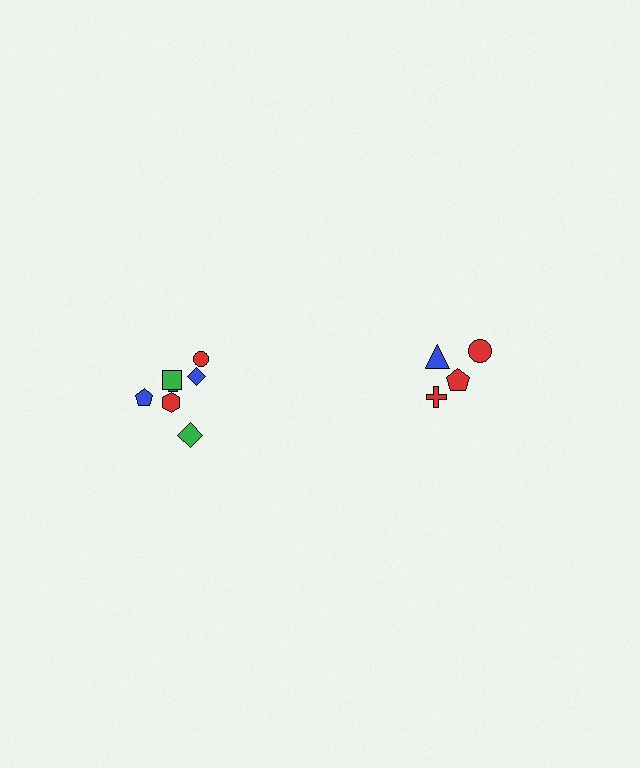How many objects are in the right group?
There are 4 objects.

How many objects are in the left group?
There are 7 objects.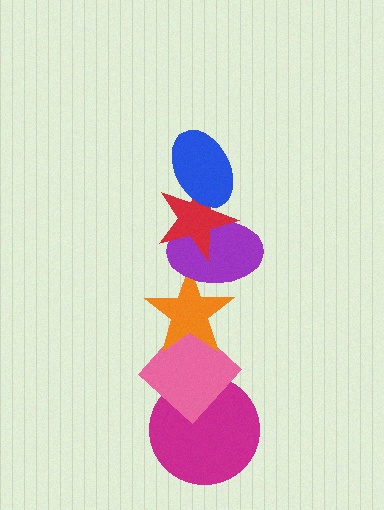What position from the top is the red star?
The red star is 2nd from the top.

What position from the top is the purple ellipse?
The purple ellipse is 3rd from the top.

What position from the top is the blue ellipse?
The blue ellipse is 1st from the top.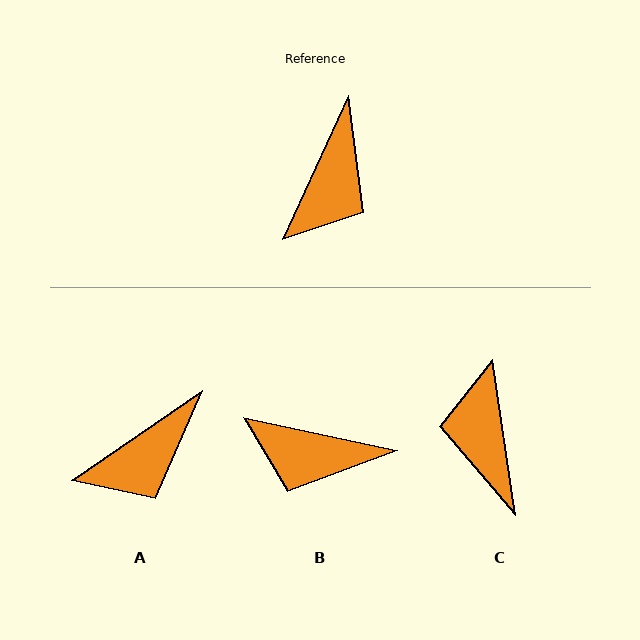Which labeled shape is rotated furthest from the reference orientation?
C, about 147 degrees away.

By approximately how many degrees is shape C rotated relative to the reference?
Approximately 147 degrees clockwise.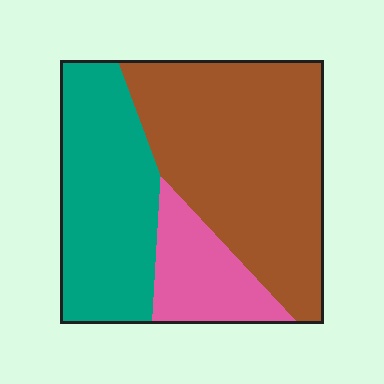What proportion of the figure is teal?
Teal takes up about one third (1/3) of the figure.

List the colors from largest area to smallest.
From largest to smallest: brown, teal, pink.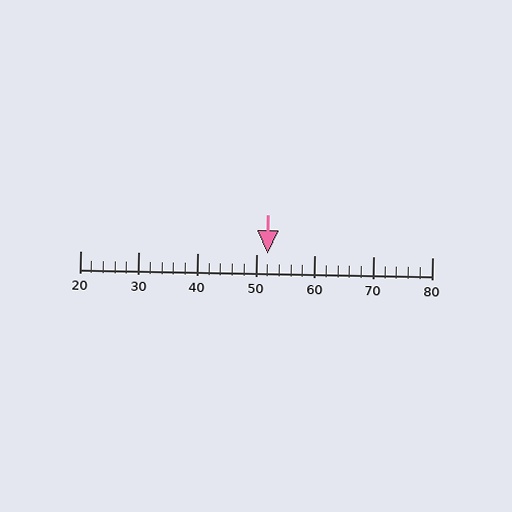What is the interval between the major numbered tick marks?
The major tick marks are spaced 10 units apart.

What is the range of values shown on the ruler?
The ruler shows values from 20 to 80.